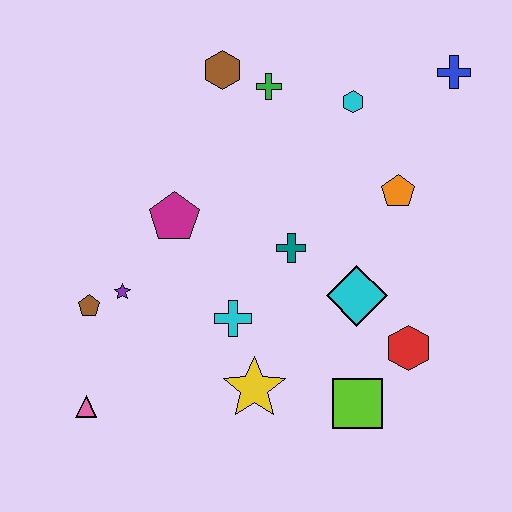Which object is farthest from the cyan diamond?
The pink triangle is farthest from the cyan diamond.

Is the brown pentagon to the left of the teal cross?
Yes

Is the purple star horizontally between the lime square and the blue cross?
No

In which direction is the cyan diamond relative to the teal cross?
The cyan diamond is to the right of the teal cross.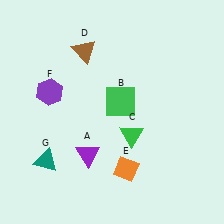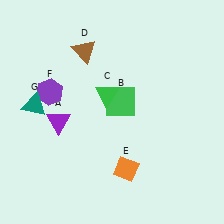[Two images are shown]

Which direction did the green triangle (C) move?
The green triangle (C) moved up.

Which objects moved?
The objects that moved are: the purple triangle (A), the green triangle (C), the teal triangle (G).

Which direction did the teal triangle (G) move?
The teal triangle (G) moved up.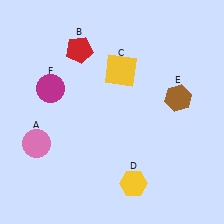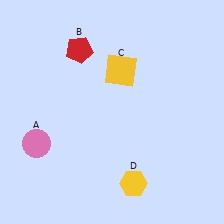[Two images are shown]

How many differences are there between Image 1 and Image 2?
There are 2 differences between the two images.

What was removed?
The brown hexagon (E), the magenta circle (F) were removed in Image 2.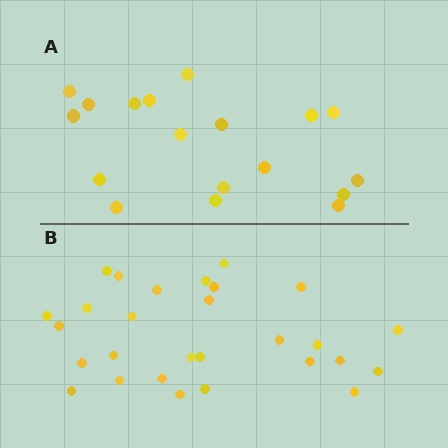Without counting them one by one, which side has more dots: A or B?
Region B (the bottom region) has more dots.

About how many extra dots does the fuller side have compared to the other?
Region B has roughly 10 or so more dots than region A.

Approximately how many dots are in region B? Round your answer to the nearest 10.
About 30 dots. (The exact count is 28, which rounds to 30.)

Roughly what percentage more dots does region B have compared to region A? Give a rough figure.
About 55% more.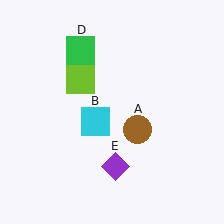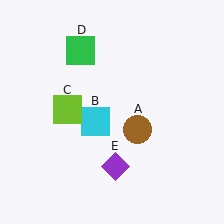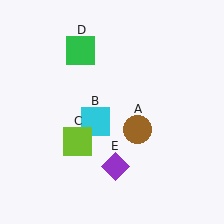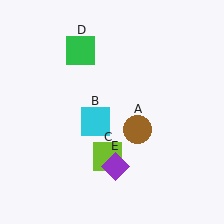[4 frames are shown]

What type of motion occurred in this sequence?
The lime square (object C) rotated counterclockwise around the center of the scene.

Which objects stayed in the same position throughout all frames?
Brown circle (object A) and cyan square (object B) and green square (object D) and purple diamond (object E) remained stationary.